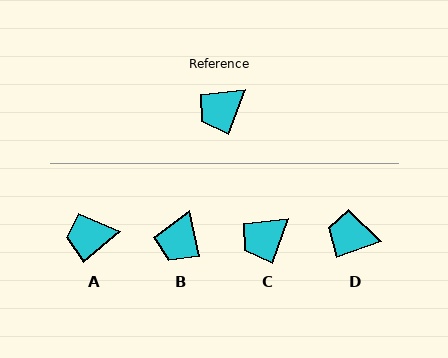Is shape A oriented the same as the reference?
No, it is off by about 30 degrees.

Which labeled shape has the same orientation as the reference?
C.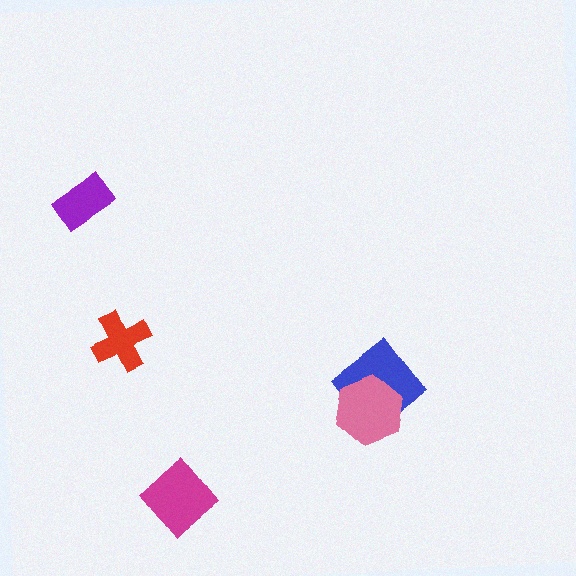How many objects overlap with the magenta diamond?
0 objects overlap with the magenta diamond.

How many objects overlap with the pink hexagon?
1 object overlaps with the pink hexagon.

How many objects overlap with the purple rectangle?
0 objects overlap with the purple rectangle.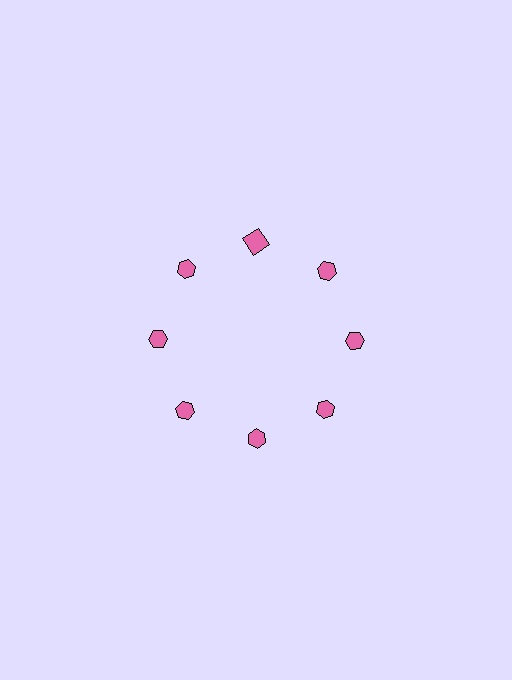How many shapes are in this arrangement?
There are 8 shapes arranged in a ring pattern.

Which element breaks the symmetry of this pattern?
The pink square at roughly the 12 o'clock position breaks the symmetry. All other shapes are pink hexagons.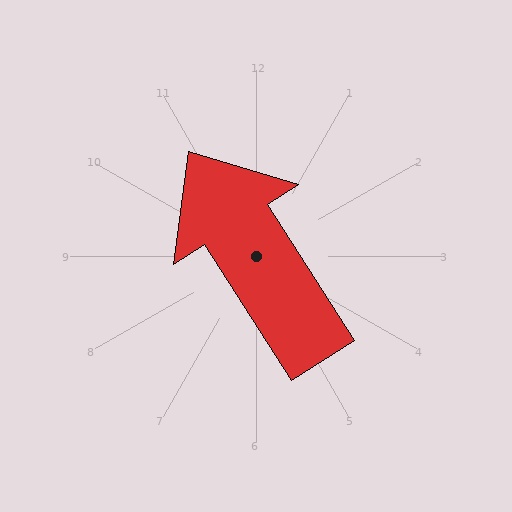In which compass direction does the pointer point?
Northwest.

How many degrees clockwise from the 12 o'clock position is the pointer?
Approximately 327 degrees.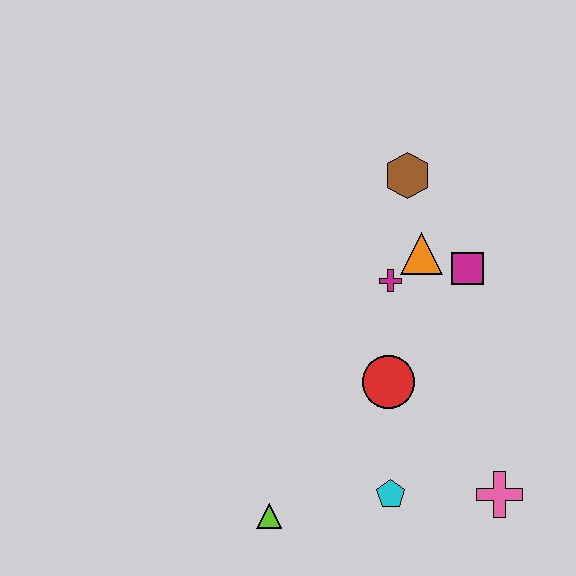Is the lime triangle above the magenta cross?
No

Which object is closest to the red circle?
The magenta cross is closest to the red circle.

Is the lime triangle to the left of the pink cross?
Yes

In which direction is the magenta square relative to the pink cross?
The magenta square is above the pink cross.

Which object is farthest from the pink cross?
The brown hexagon is farthest from the pink cross.